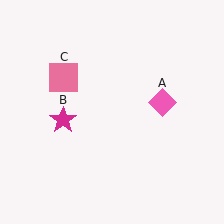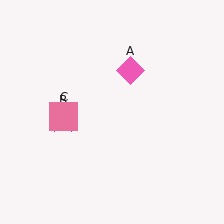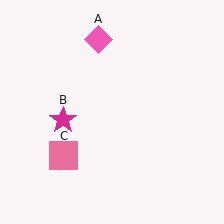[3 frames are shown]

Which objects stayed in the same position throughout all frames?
Magenta star (object B) remained stationary.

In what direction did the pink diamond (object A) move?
The pink diamond (object A) moved up and to the left.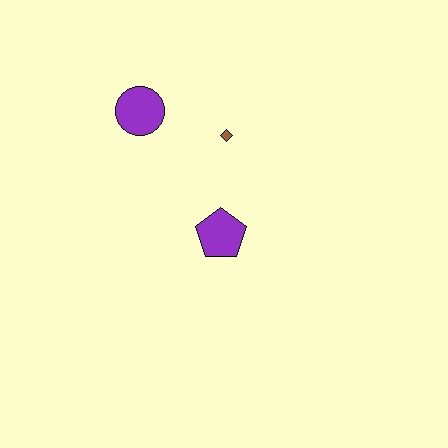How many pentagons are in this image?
There is 1 pentagon.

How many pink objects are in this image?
There are no pink objects.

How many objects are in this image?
There are 3 objects.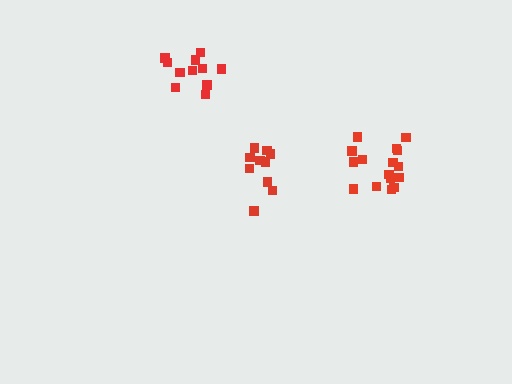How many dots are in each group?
Group 1: 16 dots, Group 2: 11 dots, Group 3: 10 dots (37 total).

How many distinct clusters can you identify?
There are 3 distinct clusters.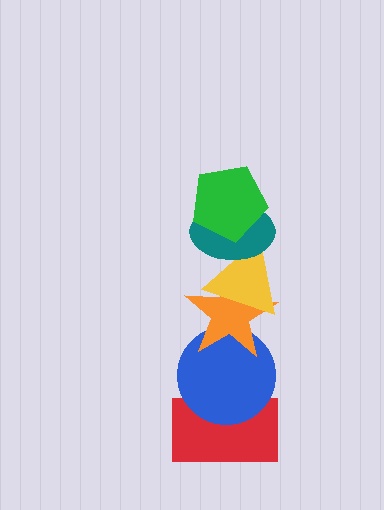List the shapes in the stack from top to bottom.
From top to bottom: the green pentagon, the teal ellipse, the yellow triangle, the orange star, the blue circle, the red rectangle.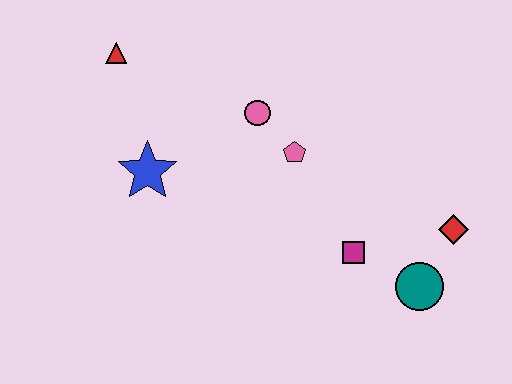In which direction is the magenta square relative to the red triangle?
The magenta square is to the right of the red triangle.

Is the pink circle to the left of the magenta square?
Yes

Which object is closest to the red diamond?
The teal circle is closest to the red diamond.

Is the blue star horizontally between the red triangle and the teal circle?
Yes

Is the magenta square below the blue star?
Yes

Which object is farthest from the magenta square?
The red triangle is farthest from the magenta square.